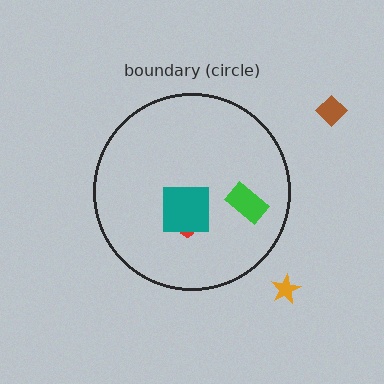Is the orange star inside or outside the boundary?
Outside.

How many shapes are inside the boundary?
3 inside, 2 outside.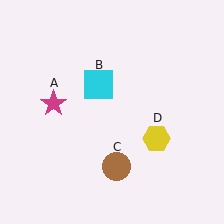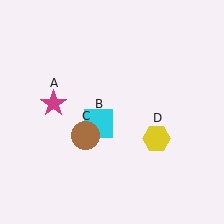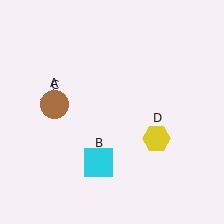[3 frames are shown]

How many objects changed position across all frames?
2 objects changed position: cyan square (object B), brown circle (object C).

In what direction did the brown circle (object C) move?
The brown circle (object C) moved up and to the left.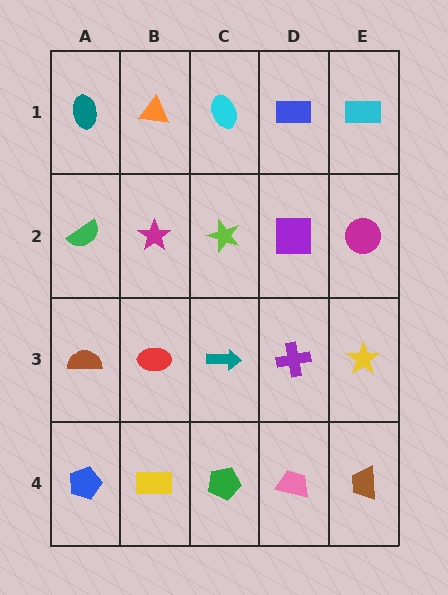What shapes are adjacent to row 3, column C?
A lime star (row 2, column C), a green pentagon (row 4, column C), a red ellipse (row 3, column B), a purple cross (row 3, column D).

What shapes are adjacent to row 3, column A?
A green semicircle (row 2, column A), a blue pentagon (row 4, column A), a red ellipse (row 3, column B).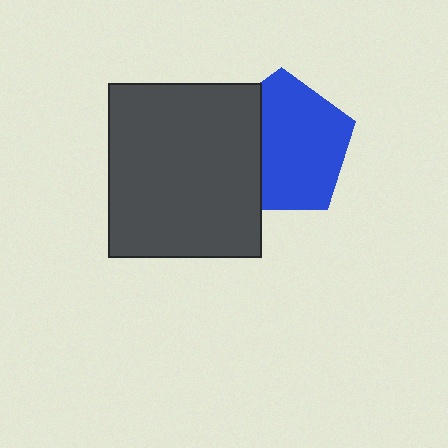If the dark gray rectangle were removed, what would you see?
You would see the complete blue pentagon.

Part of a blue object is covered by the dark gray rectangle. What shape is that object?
It is a pentagon.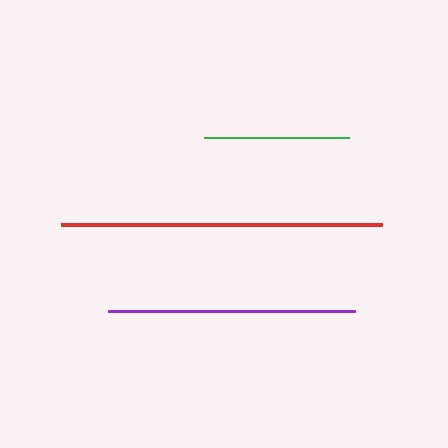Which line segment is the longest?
The red line is the longest at approximately 321 pixels.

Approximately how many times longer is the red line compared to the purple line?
The red line is approximately 1.3 times the length of the purple line.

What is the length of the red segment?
The red segment is approximately 321 pixels long.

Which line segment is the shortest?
The green line is the shortest at approximately 145 pixels.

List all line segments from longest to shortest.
From longest to shortest: red, purple, green.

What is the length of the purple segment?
The purple segment is approximately 247 pixels long.